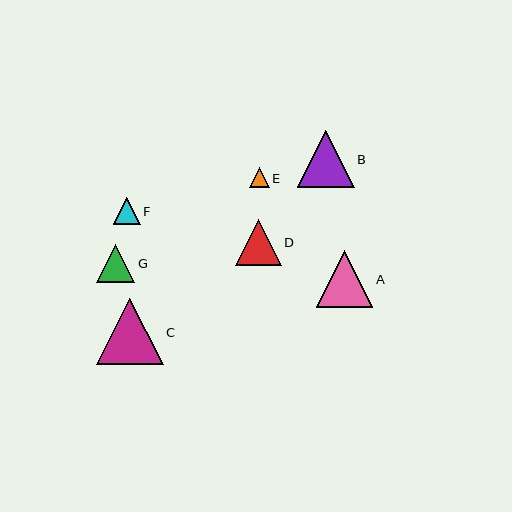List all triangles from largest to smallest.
From largest to smallest: C, B, A, D, G, F, E.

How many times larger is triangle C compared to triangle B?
Triangle C is approximately 1.2 times the size of triangle B.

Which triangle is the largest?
Triangle C is the largest with a size of approximately 67 pixels.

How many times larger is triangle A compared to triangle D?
Triangle A is approximately 1.2 times the size of triangle D.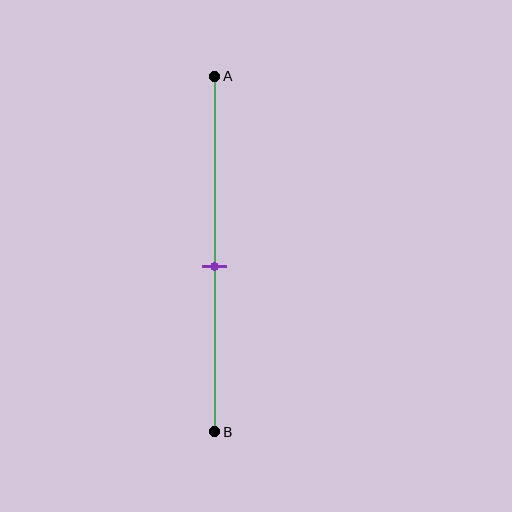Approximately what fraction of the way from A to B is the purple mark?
The purple mark is approximately 55% of the way from A to B.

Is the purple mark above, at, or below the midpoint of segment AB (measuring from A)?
The purple mark is below the midpoint of segment AB.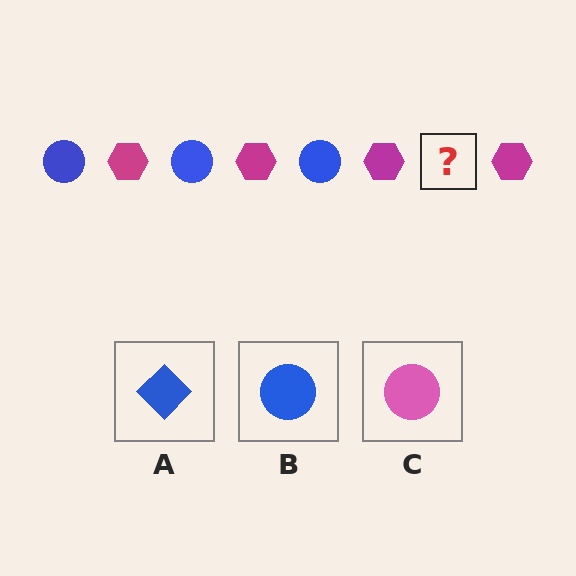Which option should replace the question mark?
Option B.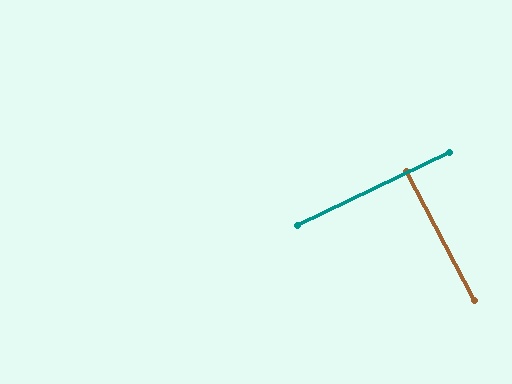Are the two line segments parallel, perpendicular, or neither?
Perpendicular — they meet at approximately 88°.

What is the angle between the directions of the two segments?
Approximately 88 degrees.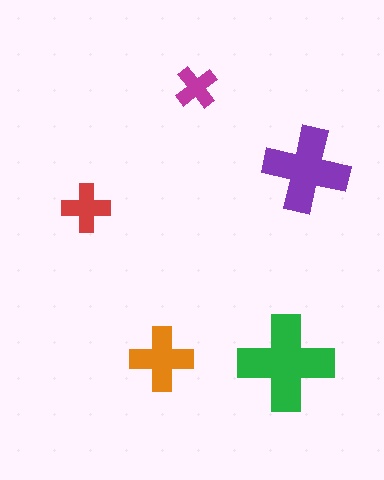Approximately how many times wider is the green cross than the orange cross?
About 1.5 times wider.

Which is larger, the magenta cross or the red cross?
The red one.